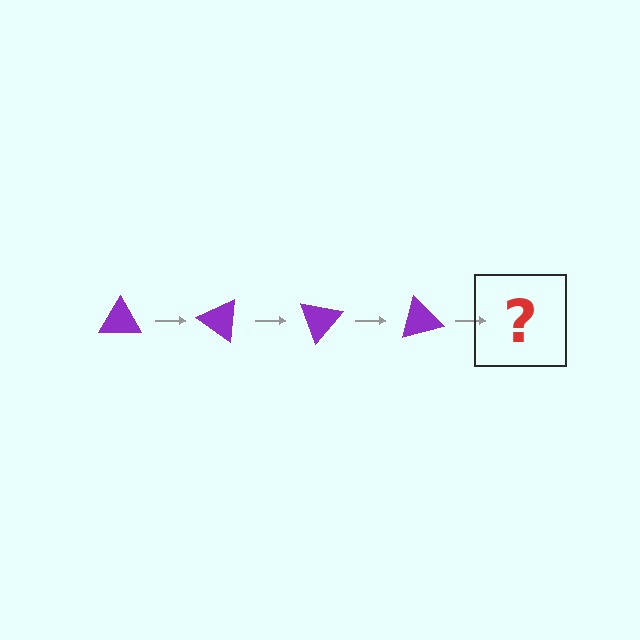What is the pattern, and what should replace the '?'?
The pattern is that the triangle rotates 35 degrees each step. The '?' should be a purple triangle rotated 140 degrees.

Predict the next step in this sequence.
The next step is a purple triangle rotated 140 degrees.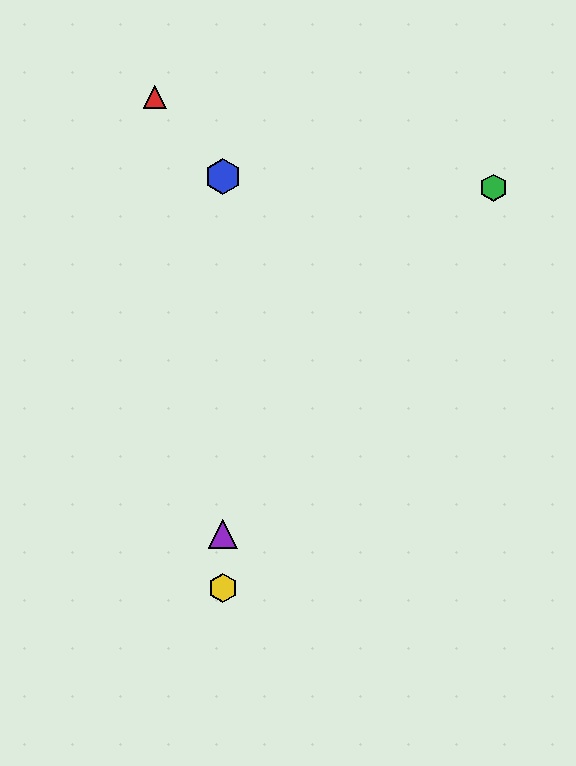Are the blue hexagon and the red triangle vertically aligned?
No, the blue hexagon is at x≈223 and the red triangle is at x≈155.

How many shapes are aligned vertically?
3 shapes (the blue hexagon, the yellow hexagon, the purple triangle) are aligned vertically.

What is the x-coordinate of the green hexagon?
The green hexagon is at x≈493.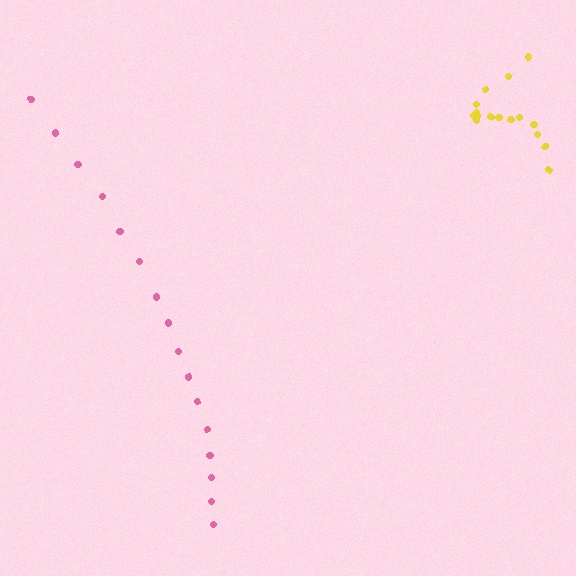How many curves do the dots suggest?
There are 2 distinct paths.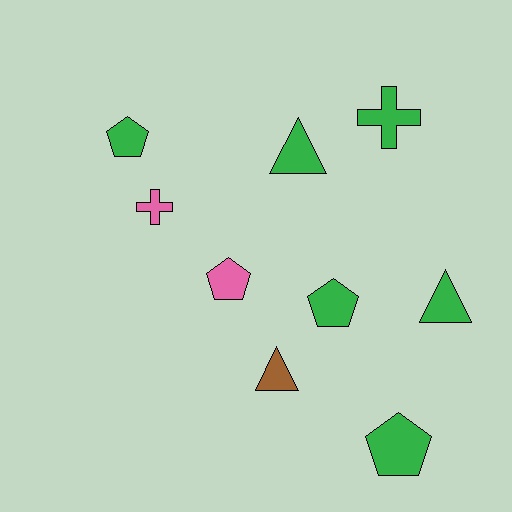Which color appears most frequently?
Green, with 6 objects.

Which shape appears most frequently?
Pentagon, with 4 objects.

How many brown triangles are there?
There is 1 brown triangle.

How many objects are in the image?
There are 9 objects.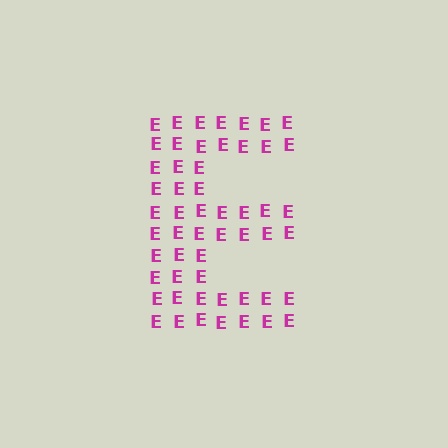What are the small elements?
The small elements are letter E's.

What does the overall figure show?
The overall figure shows the letter E.